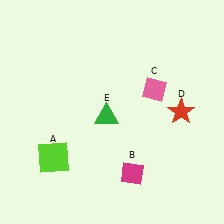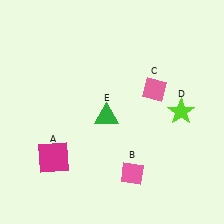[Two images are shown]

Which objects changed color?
A changed from lime to magenta. B changed from magenta to pink. D changed from red to lime.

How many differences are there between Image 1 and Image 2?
There are 3 differences between the two images.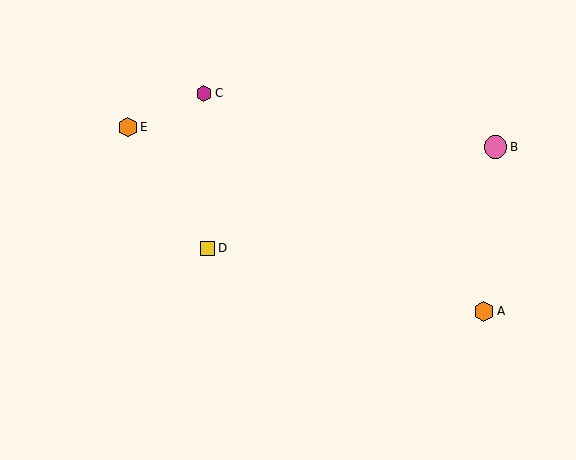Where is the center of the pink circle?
The center of the pink circle is at (495, 147).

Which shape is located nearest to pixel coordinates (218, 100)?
The magenta hexagon (labeled C) at (204, 93) is nearest to that location.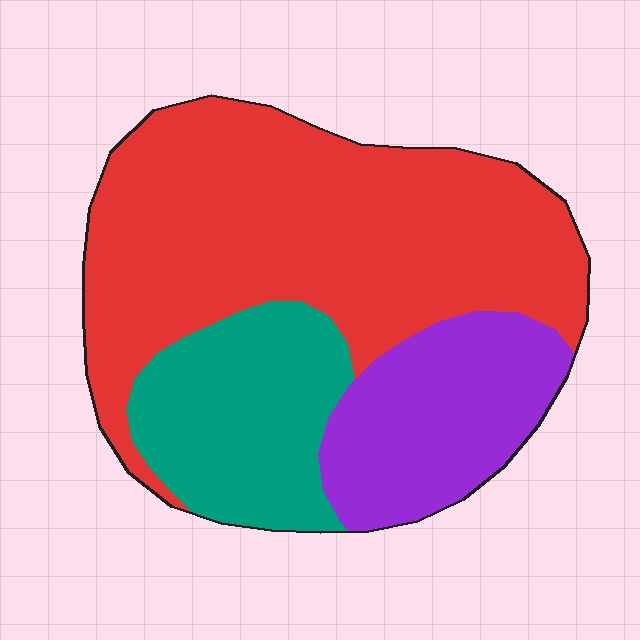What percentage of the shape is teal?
Teal takes up about one fifth (1/5) of the shape.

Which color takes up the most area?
Red, at roughly 55%.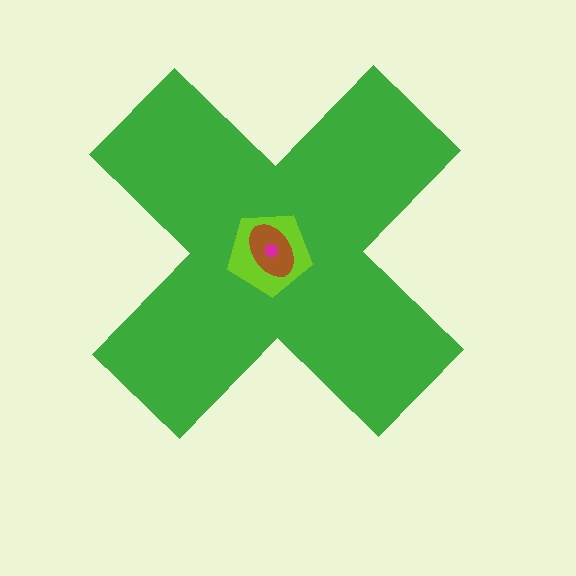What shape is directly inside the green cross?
The lime pentagon.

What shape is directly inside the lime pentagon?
The brown ellipse.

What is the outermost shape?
The green cross.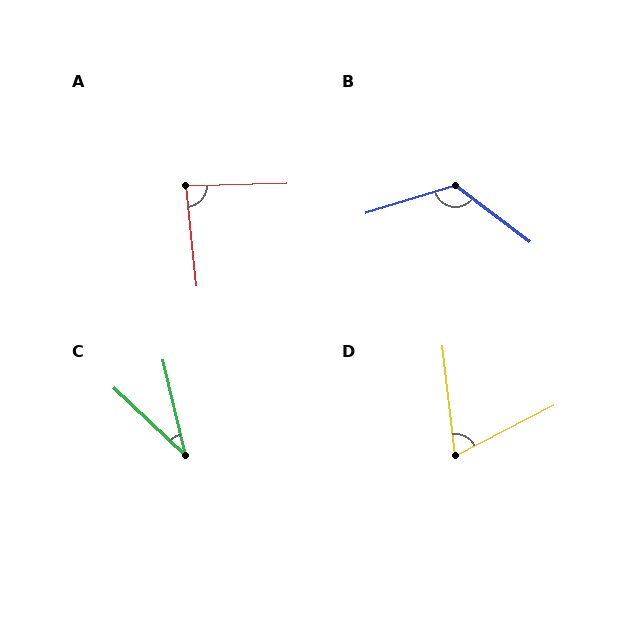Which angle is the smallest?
C, at approximately 33 degrees.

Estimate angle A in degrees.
Approximately 85 degrees.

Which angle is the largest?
B, at approximately 126 degrees.